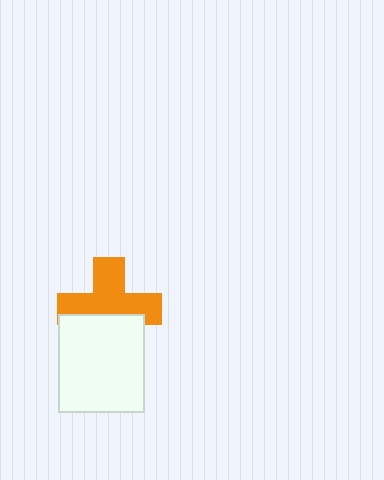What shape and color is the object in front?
The object in front is a white rectangle.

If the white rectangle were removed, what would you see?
You would see the complete orange cross.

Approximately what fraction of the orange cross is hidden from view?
Roughly 39% of the orange cross is hidden behind the white rectangle.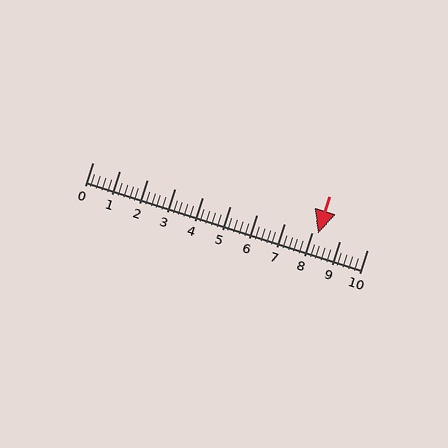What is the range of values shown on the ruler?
The ruler shows values from 0 to 10.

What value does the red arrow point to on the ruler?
The red arrow points to approximately 8.2.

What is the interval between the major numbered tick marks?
The major tick marks are spaced 1 units apart.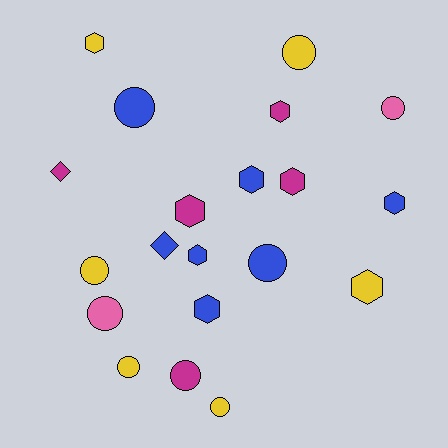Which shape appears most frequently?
Circle, with 9 objects.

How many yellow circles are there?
There are 4 yellow circles.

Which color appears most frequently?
Blue, with 7 objects.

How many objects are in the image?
There are 20 objects.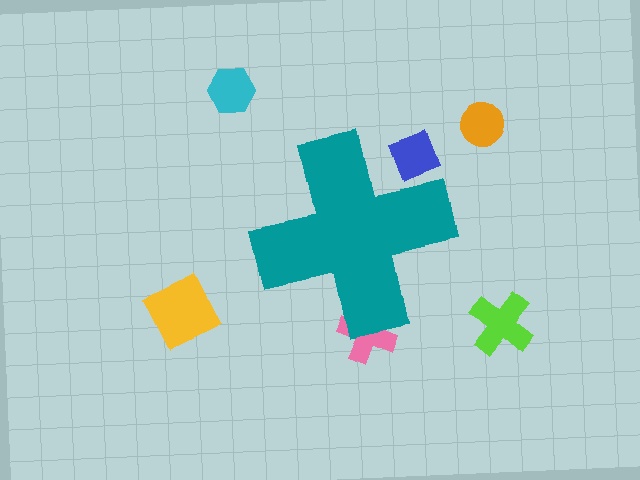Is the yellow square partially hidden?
No, the yellow square is fully visible.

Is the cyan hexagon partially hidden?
No, the cyan hexagon is fully visible.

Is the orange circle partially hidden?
No, the orange circle is fully visible.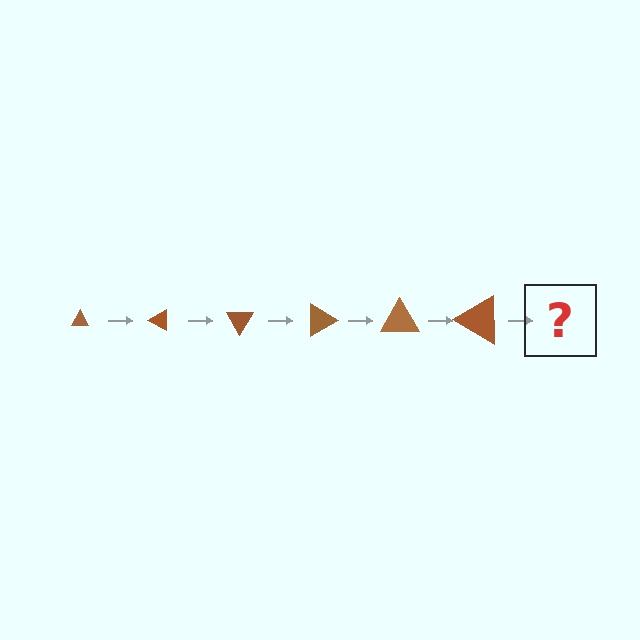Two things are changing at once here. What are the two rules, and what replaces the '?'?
The two rules are that the triangle grows larger each step and it rotates 30 degrees each step. The '?' should be a triangle, larger than the previous one and rotated 180 degrees from the start.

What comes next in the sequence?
The next element should be a triangle, larger than the previous one and rotated 180 degrees from the start.